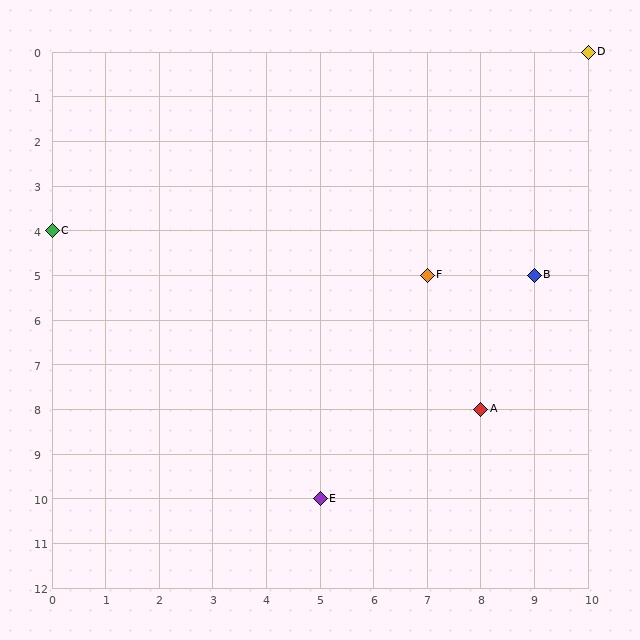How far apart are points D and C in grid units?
Points D and C are 10 columns and 4 rows apart (about 10.8 grid units diagonally).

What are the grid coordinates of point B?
Point B is at grid coordinates (9, 5).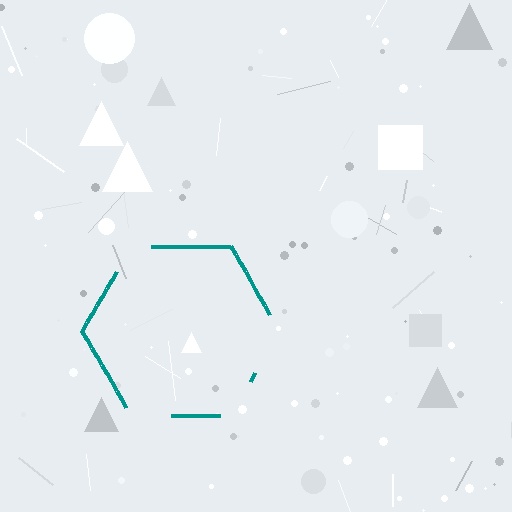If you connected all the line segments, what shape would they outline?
They would outline a hexagon.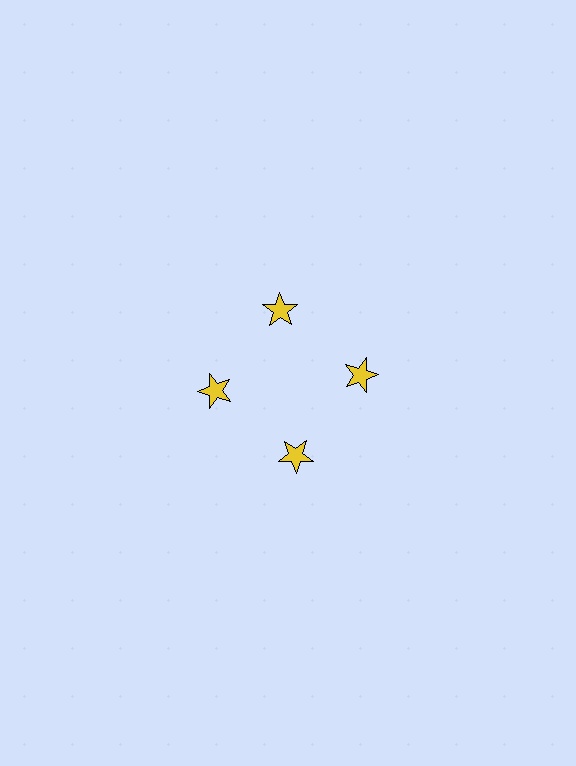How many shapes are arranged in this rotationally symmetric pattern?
There are 4 shapes, arranged in 4 groups of 1.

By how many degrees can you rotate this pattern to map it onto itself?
The pattern maps onto itself every 90 degrees of rotation.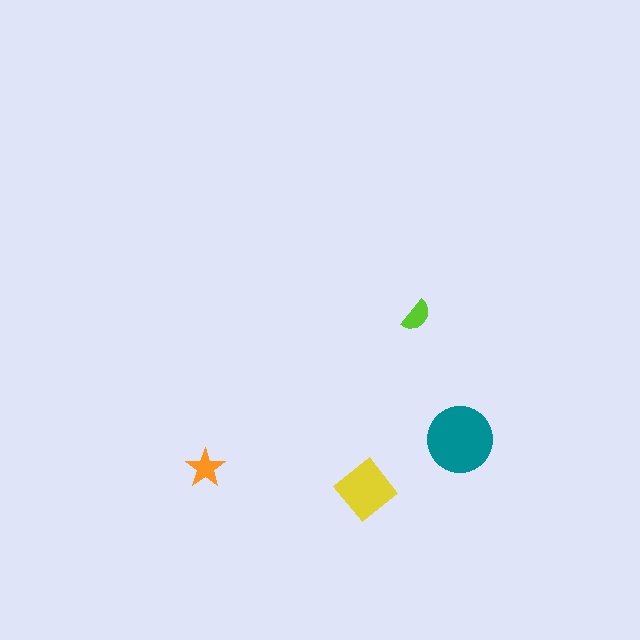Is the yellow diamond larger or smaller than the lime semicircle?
Larger.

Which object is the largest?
The teal circle.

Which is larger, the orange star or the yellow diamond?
The yellow diamond.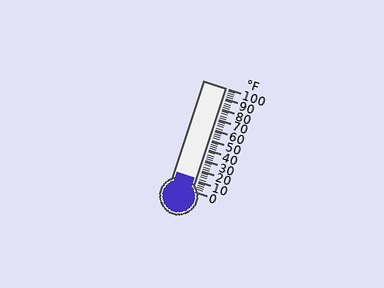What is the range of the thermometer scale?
The thermometer scale ranges from 0°F to 100°F.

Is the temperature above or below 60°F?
The temperature is below 60°F.